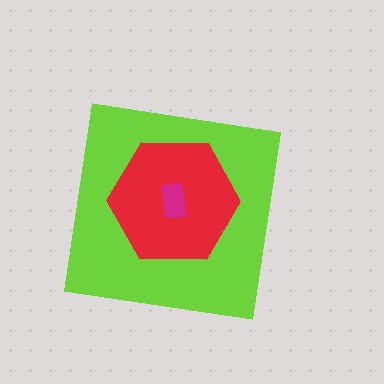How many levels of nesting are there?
3.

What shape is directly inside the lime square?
The red hexagon.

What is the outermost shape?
The lime square.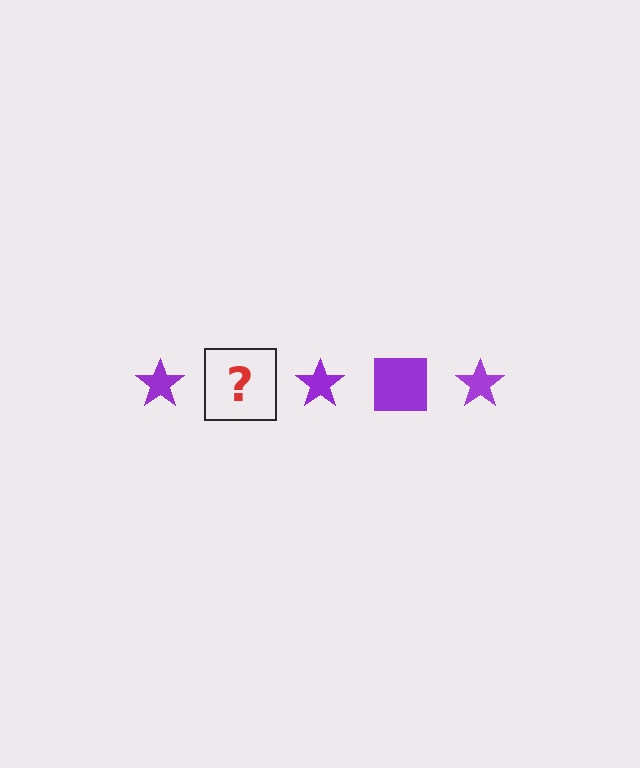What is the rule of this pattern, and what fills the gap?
The rule is that the pattern cycles through star, square shapes in purple. The gap should be filled with a purple square.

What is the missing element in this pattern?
The missing element is a purple square.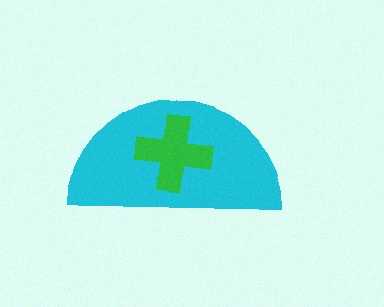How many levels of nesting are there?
2.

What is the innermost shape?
The green cross.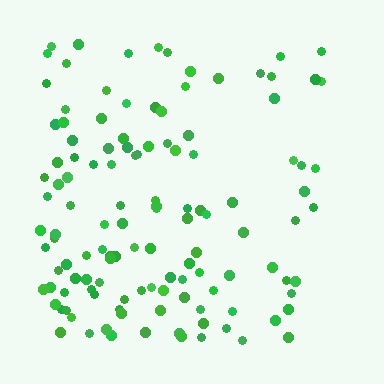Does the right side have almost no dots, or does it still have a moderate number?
Still a moderate number, just noticeably fewer than the left.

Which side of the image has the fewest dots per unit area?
The right.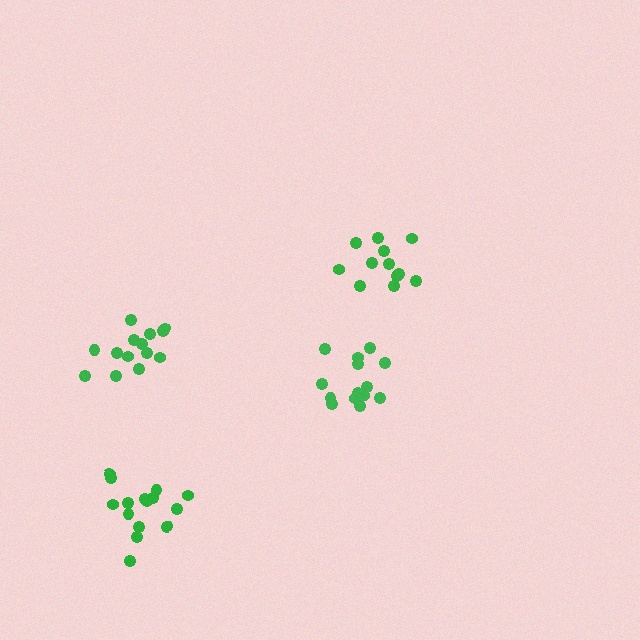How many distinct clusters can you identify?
There are 4 distinct clusters.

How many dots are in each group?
Group 1: 14 dots, Group 2: 12 dots, Group 3: 14 dots, Group 4: 15 dots (55 total).